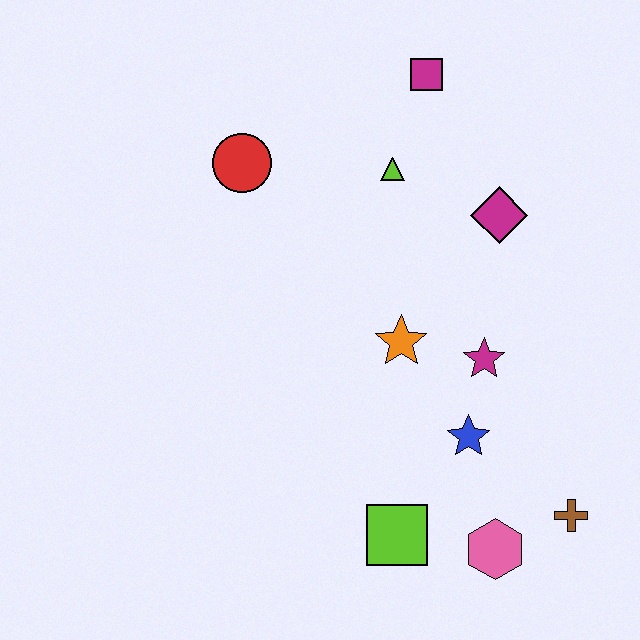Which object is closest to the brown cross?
The pink hexagon is closest to the brown cross.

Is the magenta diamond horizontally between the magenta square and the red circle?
No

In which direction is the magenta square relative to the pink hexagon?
The magenta square is above the pink hexagon.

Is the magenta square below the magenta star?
No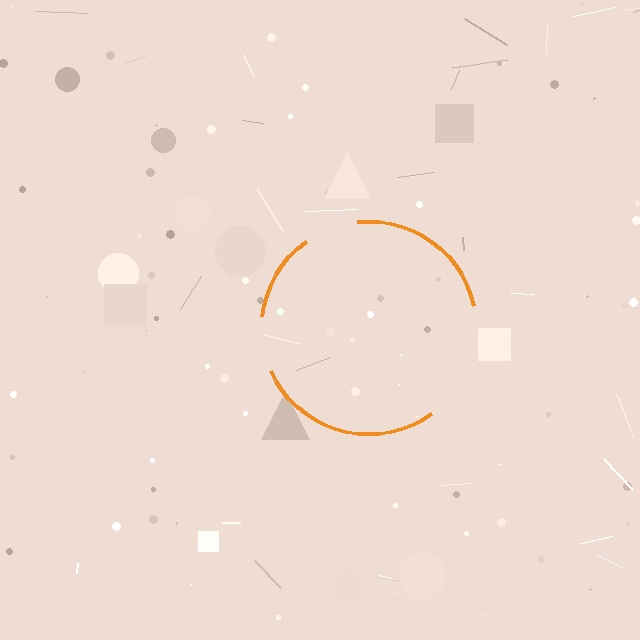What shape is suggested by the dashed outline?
The dashed outline suggests a circle.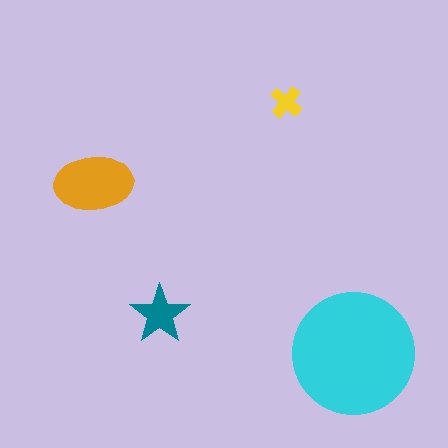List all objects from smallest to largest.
The yellow cross, the teal star, the orange ellipse, the cyan circle.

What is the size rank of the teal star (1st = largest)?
3rd.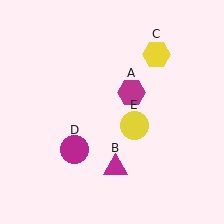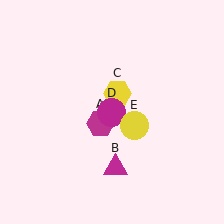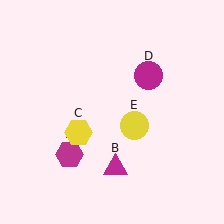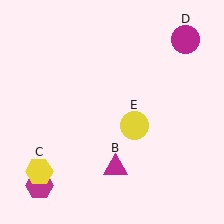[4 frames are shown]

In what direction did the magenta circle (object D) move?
The magenta circle (object D) moved up and to the right.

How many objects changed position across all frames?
3 objects changed position: magenta hexagon (object A), yellow hexagon (object C), magenta circle (object D).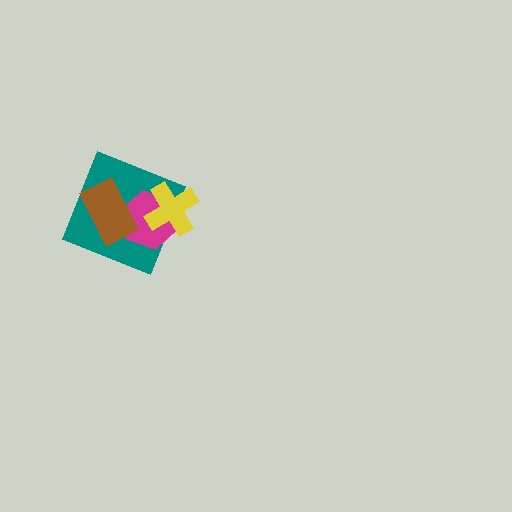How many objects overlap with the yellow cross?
2 objects overlap with the yellow cross.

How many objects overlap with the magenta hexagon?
3 objects overlap with the magenta hexagon.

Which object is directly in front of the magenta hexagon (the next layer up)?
The yellow cross is directly in front of the magenta hexagon.